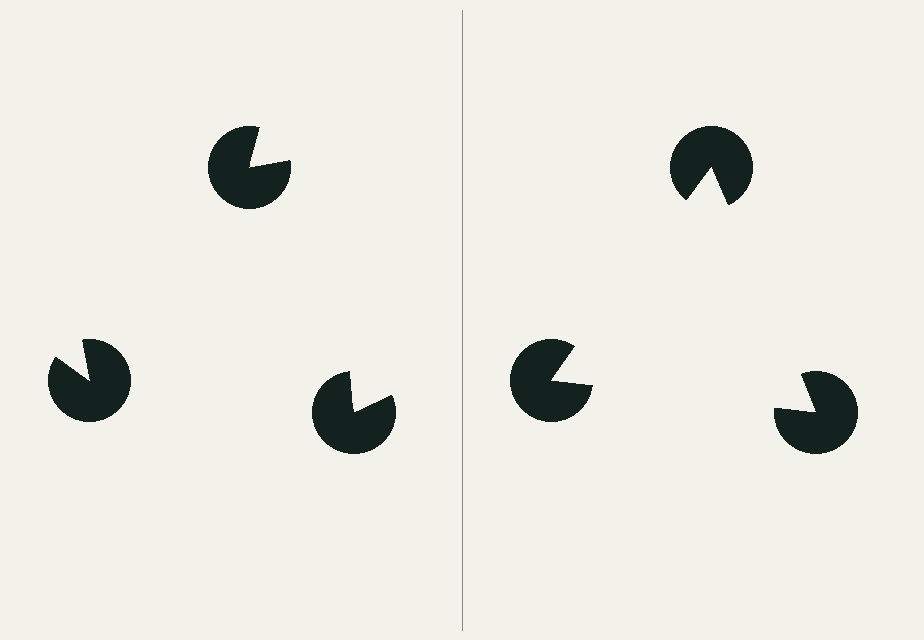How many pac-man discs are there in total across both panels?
6 — 3 on each side.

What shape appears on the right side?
An illusory triangle.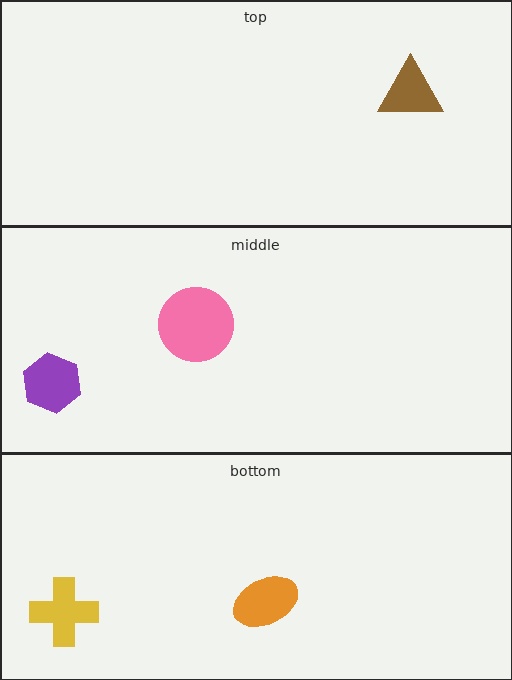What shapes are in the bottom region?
The yellow cross, the orange ellipse.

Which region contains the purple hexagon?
The middle region.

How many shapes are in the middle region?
2.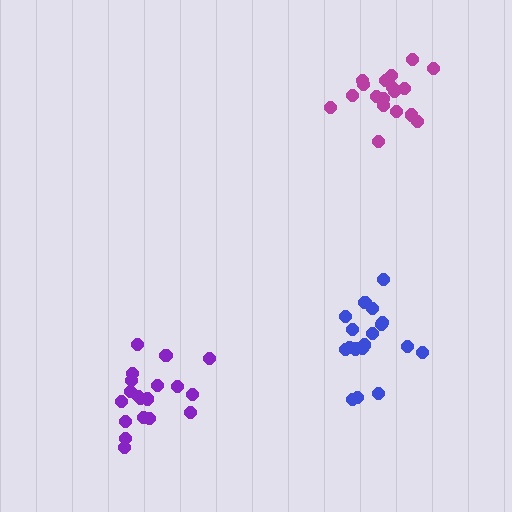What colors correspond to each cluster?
The clusters are colored: blue, purple, magenta.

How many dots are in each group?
Group 1: 18 dots, Group 2: 20 dots, Group 3: 19 dots (57 total).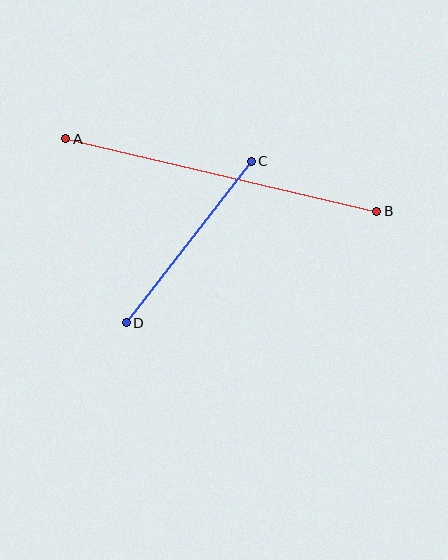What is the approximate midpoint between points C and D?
The midpoint is at approximately (189, 242) pixels.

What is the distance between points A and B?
The distance is approximately 319 pixels.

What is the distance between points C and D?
The distance is approximately 204 pixels.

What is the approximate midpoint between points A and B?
The midpoint is at approximately (221, 175) pixels.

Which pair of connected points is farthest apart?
Points A and B are farthest apart.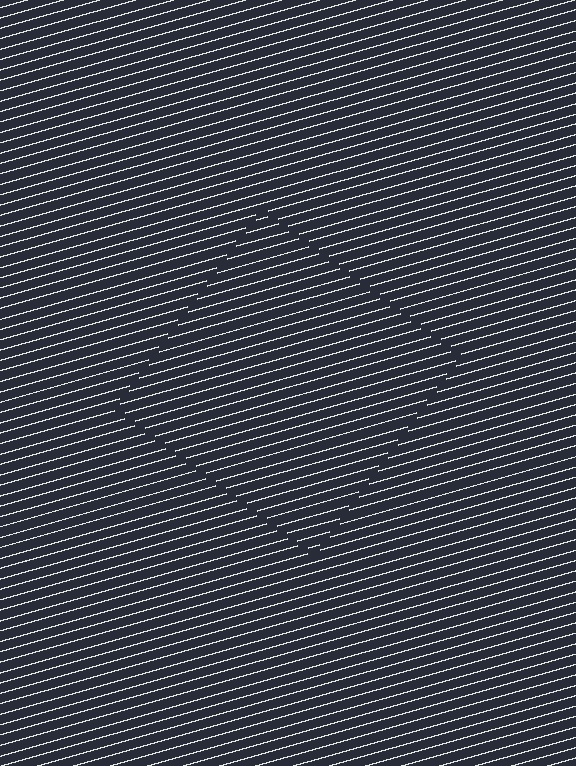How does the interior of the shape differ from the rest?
The interior of the shape contains the same grating, shifted by half a period — the contour is defined by the phase discontinuity where line-ends from the inner and outer gratings abut.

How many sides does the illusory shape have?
4 sides — the line-ends trace a square.